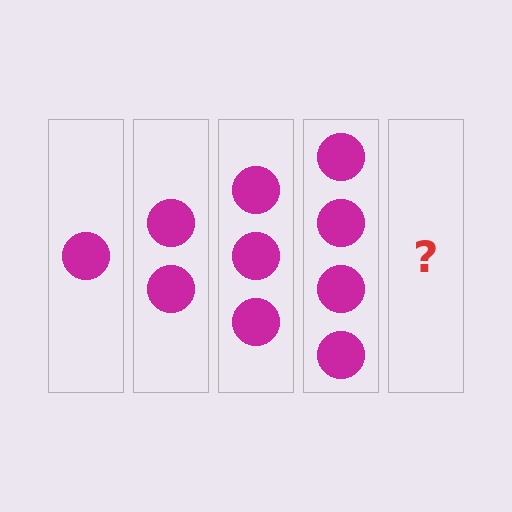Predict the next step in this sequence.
The next step is 5 circles.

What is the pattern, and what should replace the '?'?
The pattern is that each step adds one more circle. The '?' should be 5 circles.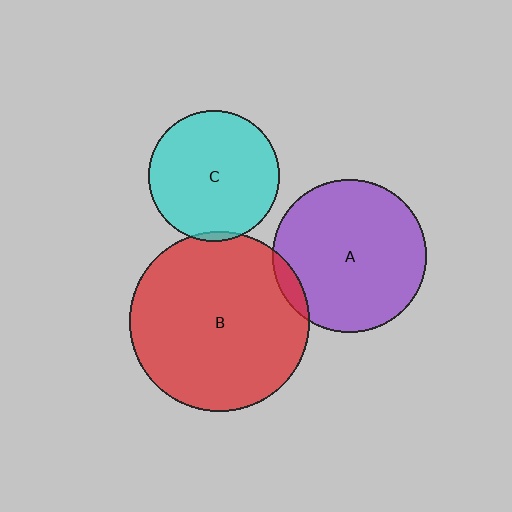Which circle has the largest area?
Circle B (red).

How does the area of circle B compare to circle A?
Approximately 1.4 times.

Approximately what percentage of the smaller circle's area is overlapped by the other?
Approximately 5%.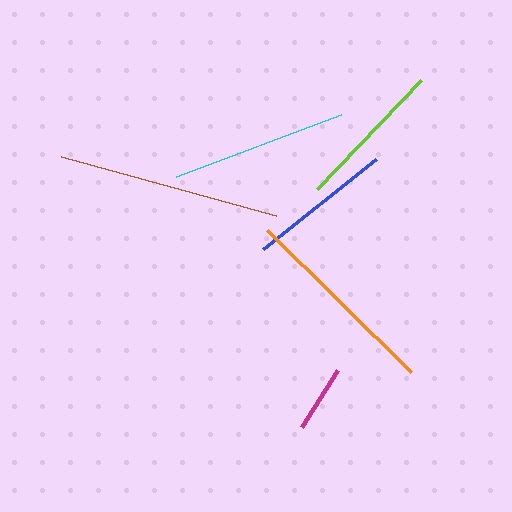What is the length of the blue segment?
The blue segment is approximately 144 pixels long.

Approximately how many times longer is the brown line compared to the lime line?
The brown line is approximately 1.5 times the length of the lime line.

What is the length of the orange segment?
The orange segment is approximately 203 pixels long.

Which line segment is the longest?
The brown line is the longest at approximately 223 pixels.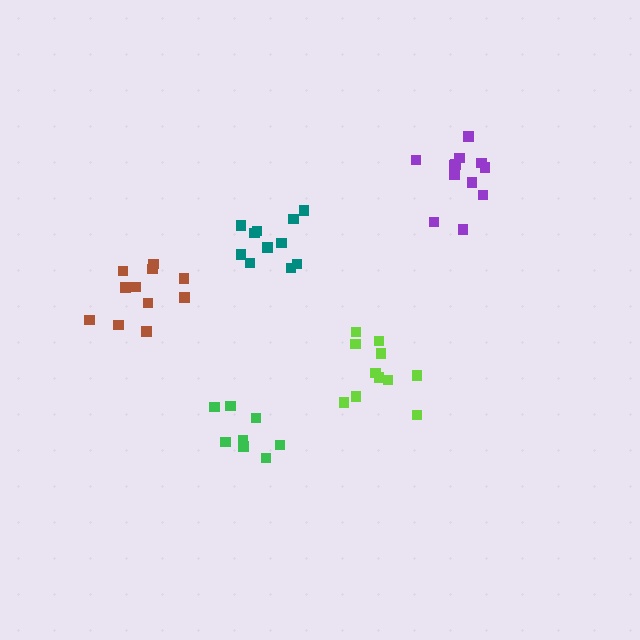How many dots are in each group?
Group 1: 13 dots, Group 2: 11 dots, Group 3: 11 dots, Group 4: 8 dots, Group 5: 11 dots (54 total).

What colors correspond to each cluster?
The clusters are colored: purple, teal, lime, green, brown.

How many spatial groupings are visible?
There are 5 spatial groupings.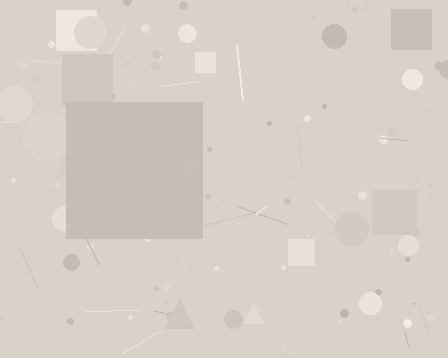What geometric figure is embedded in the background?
A square is embedded in the background.